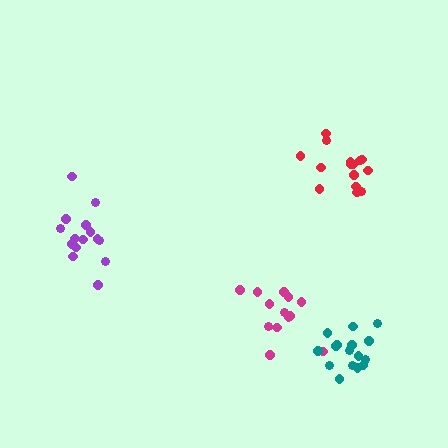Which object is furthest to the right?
The teal cluster is rightmost.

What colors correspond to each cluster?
The clusters are colored: magenta, red, purple, teal.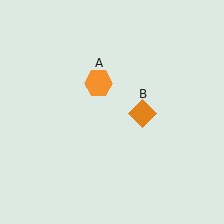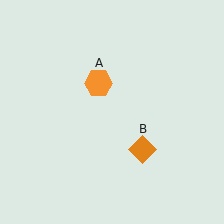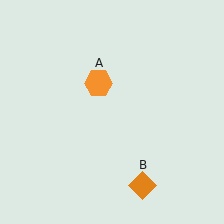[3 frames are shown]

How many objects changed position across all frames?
1 object changed position: orange diamond (object B).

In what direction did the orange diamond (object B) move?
The orange diamond (object B) moved down.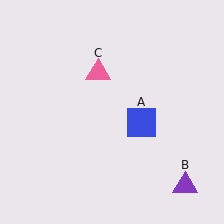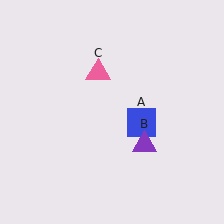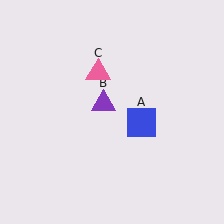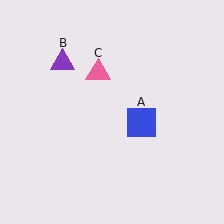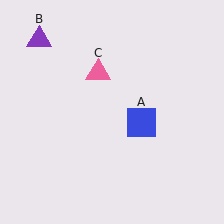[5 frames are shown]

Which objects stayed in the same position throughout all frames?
Blue square (object A) and pink triangle (object C) remained stationary.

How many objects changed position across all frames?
1 object changed position: purple triangle (object B).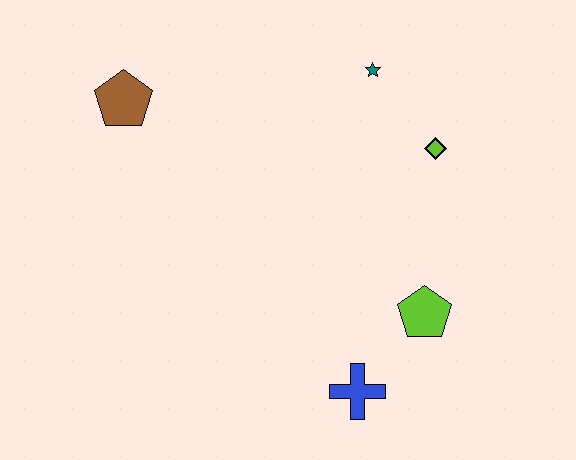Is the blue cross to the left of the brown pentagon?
No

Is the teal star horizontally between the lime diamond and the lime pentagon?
No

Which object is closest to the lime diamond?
The teal star is closest to the lime diamond.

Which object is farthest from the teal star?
The blue cross is farthest from the teal star.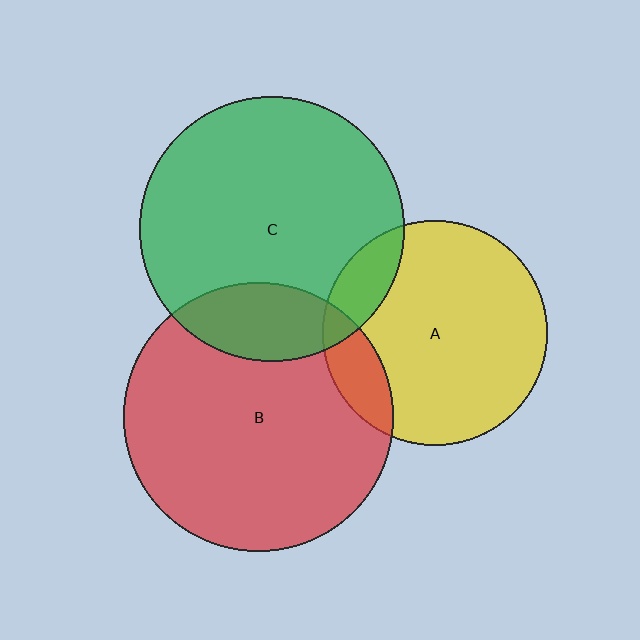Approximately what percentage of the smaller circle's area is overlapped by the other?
Approximately 20%.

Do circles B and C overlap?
Yes.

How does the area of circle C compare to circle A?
Approximately 1.4 times.